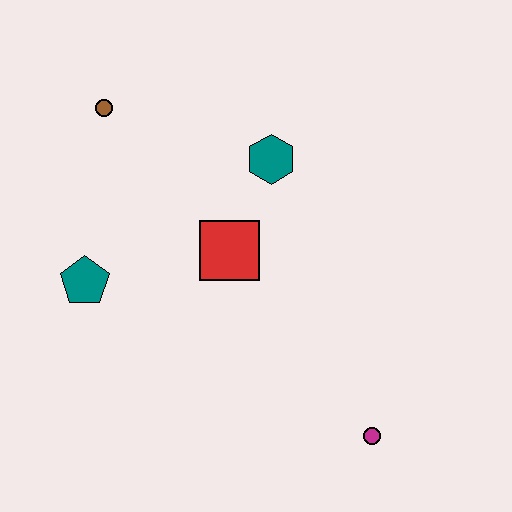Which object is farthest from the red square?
The magenta circle is farthest from the red square.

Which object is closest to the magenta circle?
The red square is closest to the magenta circle.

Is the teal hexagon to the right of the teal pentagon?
Yes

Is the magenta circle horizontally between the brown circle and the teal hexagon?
No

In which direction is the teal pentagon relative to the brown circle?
The teal pentagon is below the brown circle.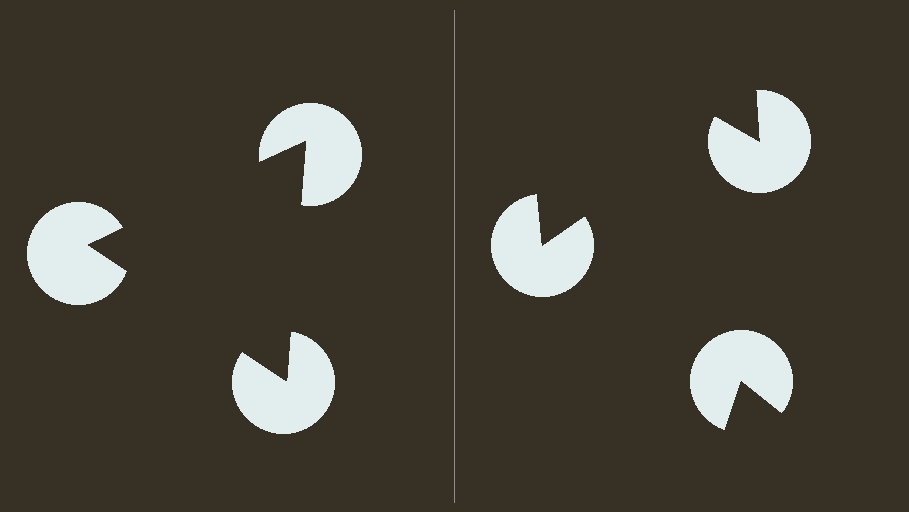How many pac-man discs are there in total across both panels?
6 — 3 on each side.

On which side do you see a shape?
An illusory triangle appears on the left side. On the right side the wedge cuts are rotated, so no coherent shape forms.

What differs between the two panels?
The pac-man discs are positioned identically on both sides; only the wedge orientations differ. On the left they align to a triangle; on the right they are misaligned.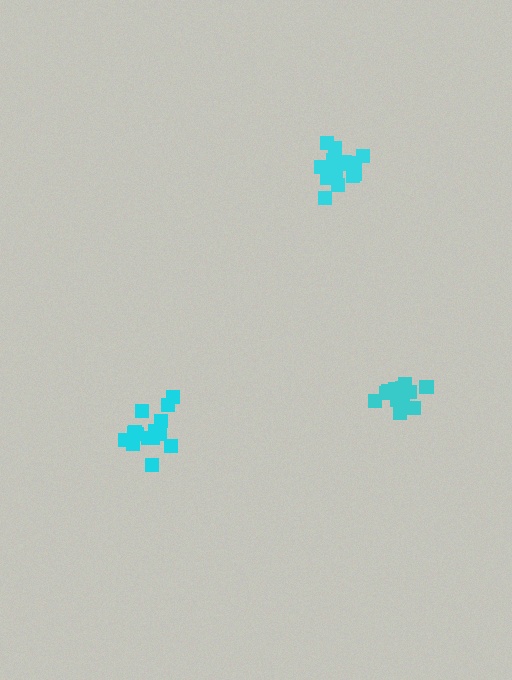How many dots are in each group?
Group 1: 17 dots, Group 2: 15 dots, Group 3: 16 dots (48 total).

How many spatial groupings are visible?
There are 3 spatial groupings.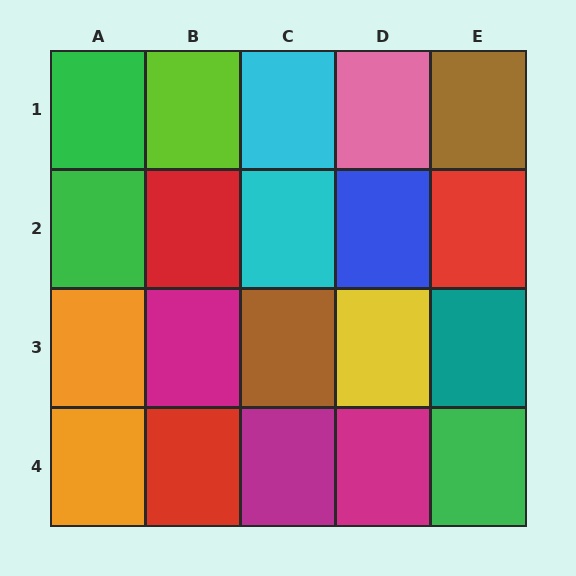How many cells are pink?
1 cell is pink.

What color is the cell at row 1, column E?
Brown.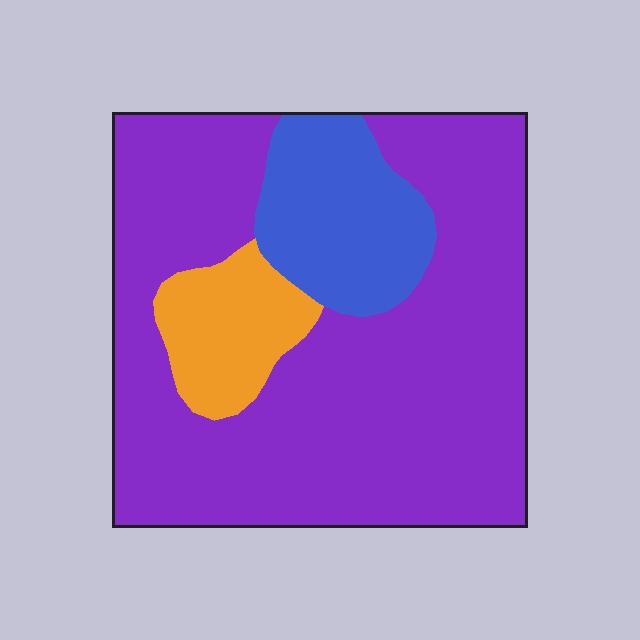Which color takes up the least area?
Orange, at roughly 10%.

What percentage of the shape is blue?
Blue covers about 15% of the shape.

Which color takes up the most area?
Purple, at roughly 75%.